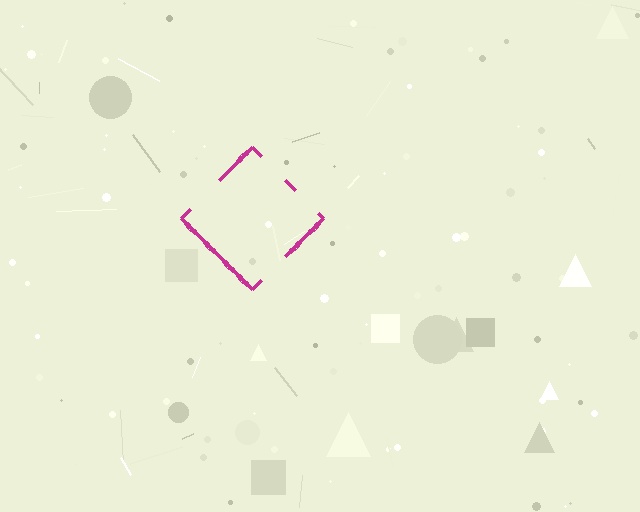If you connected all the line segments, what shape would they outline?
They would outline a diamond.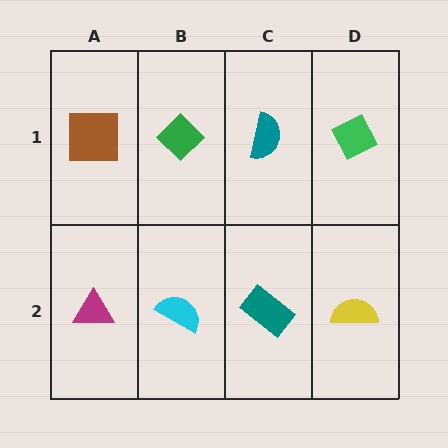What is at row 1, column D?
A green diamond.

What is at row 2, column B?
A cyan semicircle.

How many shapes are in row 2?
4 shapes.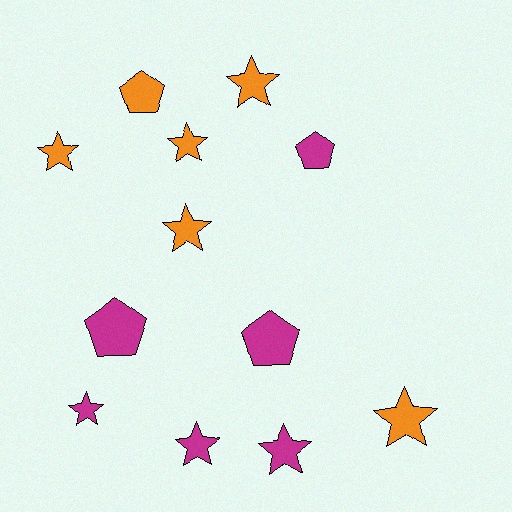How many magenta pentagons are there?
There are 3 magenta pentagons.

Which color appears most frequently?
Magenta, with 6 objects.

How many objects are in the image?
There are 12 objects.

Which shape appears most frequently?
Star, with 8 objects.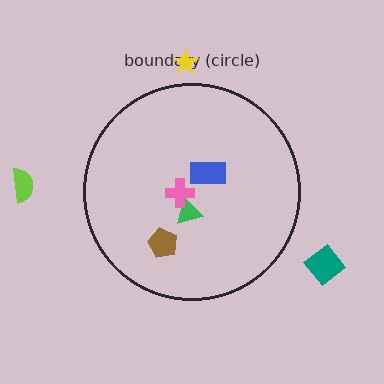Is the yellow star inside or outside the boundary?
Outside.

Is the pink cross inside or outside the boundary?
Inside.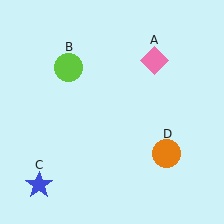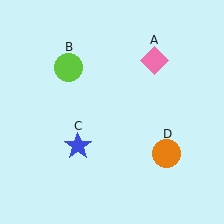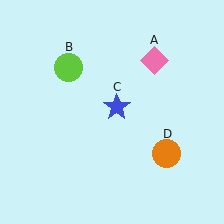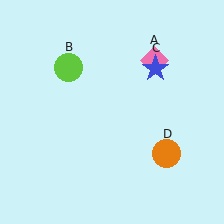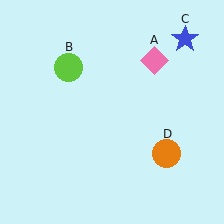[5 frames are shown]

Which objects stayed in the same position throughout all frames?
Pink diamond (object A) and lime circle (object B) and orange circle (object D) remained stationary.